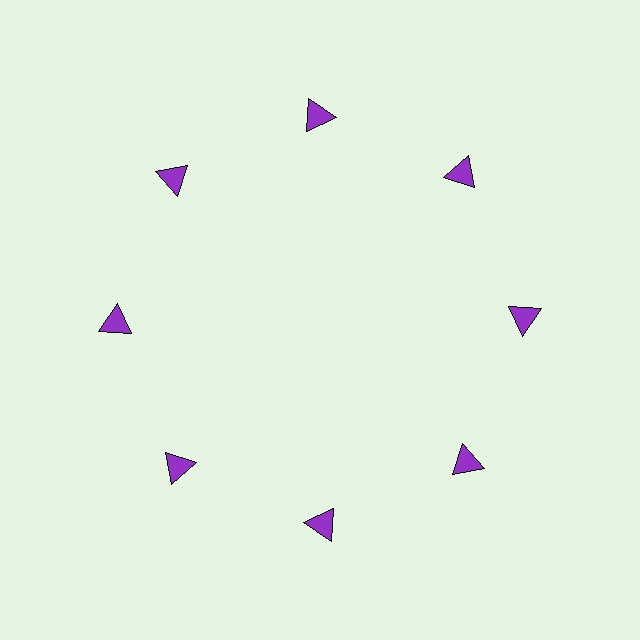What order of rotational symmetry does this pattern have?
This pattern has 8-fold rotational symmetry.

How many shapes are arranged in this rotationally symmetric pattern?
There are 8 shapes, arranged in 8 groups of 1.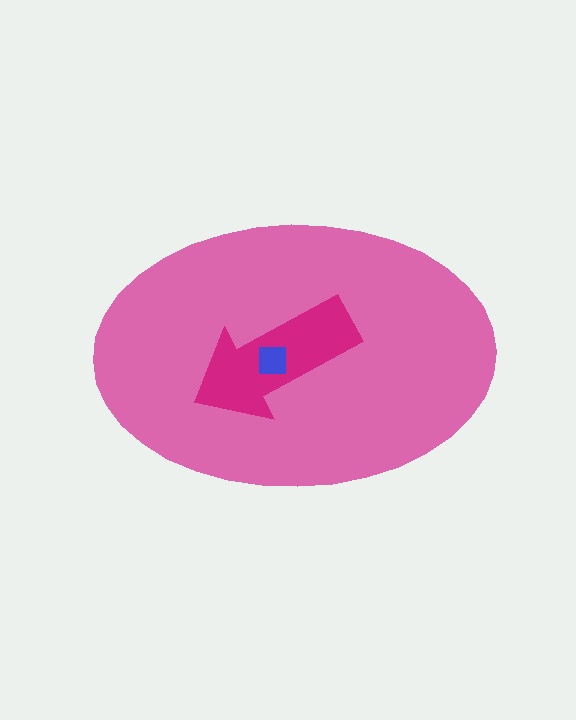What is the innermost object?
The blue square.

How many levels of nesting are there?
3.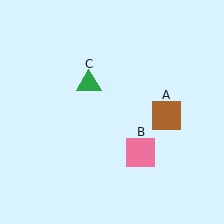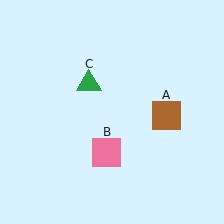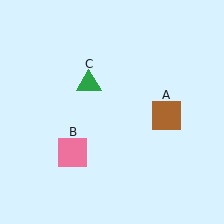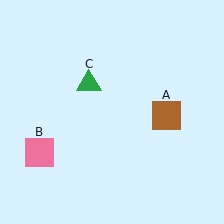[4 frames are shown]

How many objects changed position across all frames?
1 object changed position: pink square (object B).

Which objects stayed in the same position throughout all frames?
Brown square (object A) and green triangle (object C) remained stationary.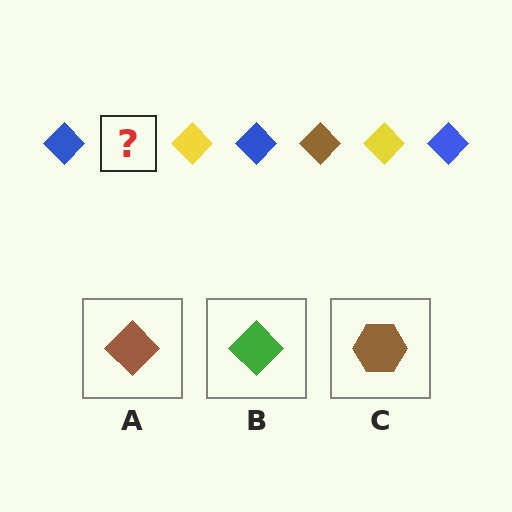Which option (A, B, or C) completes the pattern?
A.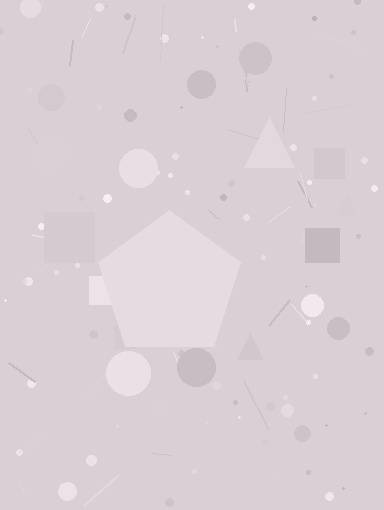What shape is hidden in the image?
A pentagon is hidden in the image.